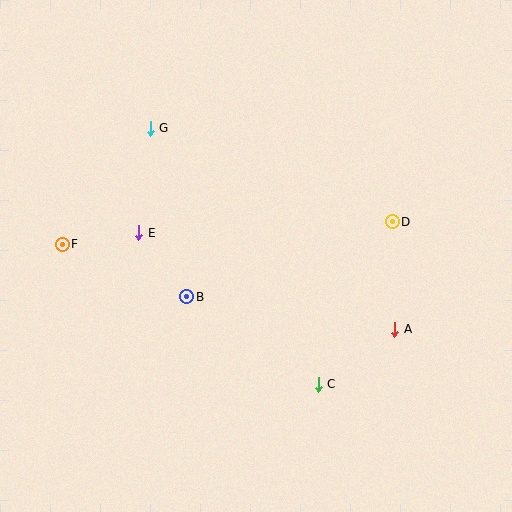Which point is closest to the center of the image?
Point B at (187, 297) is closest to the center.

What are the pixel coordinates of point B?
Point B is at (187, 297).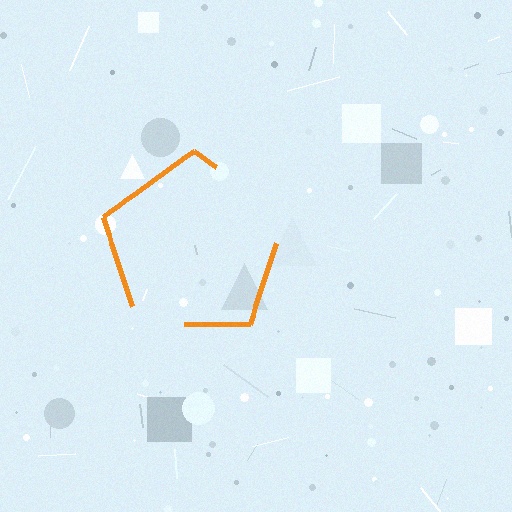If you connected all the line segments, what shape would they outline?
They would outline a pentagon.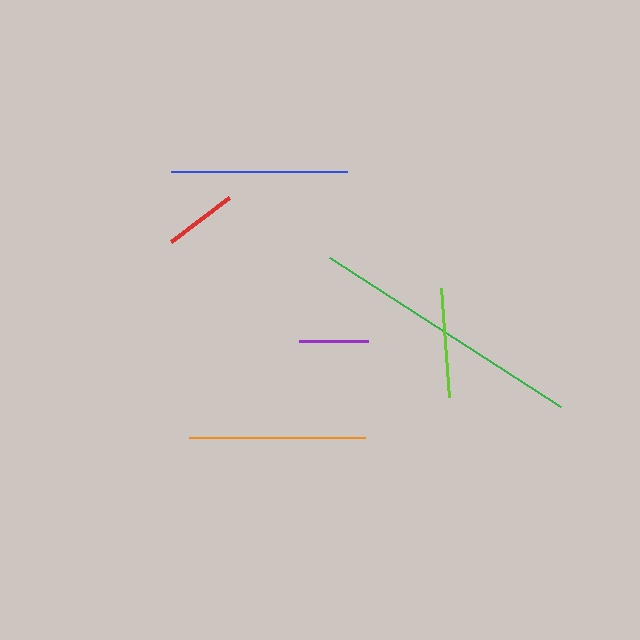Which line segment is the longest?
The green line is the longest at approximately 274 pixels.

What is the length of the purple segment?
The purple segment is approximately 69 pixels long.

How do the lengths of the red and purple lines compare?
The red and purple lines are approximately the same length.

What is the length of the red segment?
The red segment is approximately 73 pixels long.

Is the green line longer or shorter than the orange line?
The green line is longer than the orange line.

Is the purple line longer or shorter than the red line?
The red line is longer than the purple line.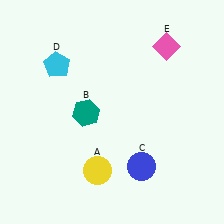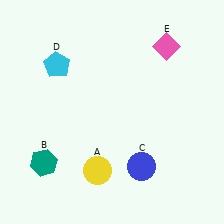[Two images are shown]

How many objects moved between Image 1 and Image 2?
1 object moved between the two images.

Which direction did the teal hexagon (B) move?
The teal hexagon (B) moved down.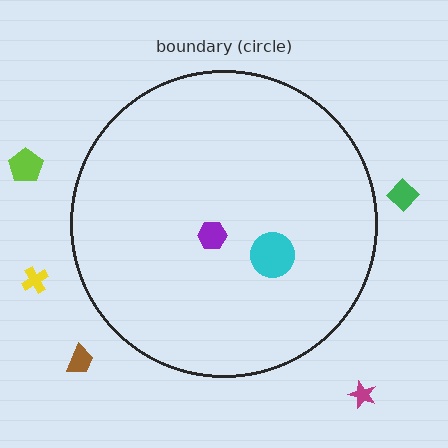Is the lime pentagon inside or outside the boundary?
Outside.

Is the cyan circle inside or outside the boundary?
Inside.